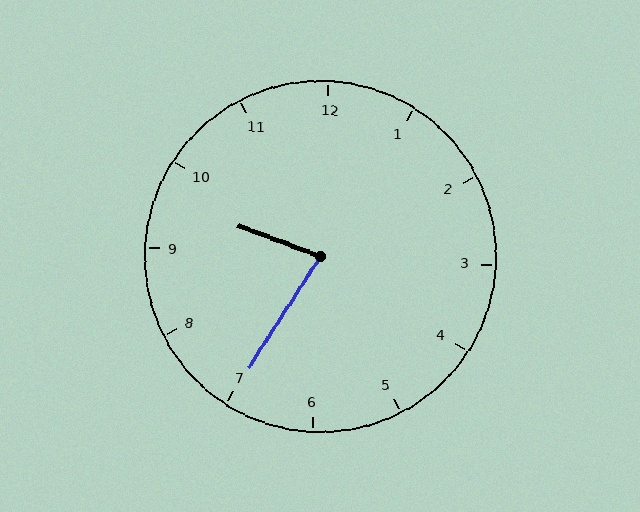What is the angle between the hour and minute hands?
Approximately 78 degrees.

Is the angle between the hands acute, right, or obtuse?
It is acute.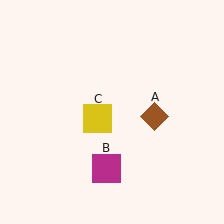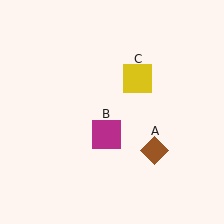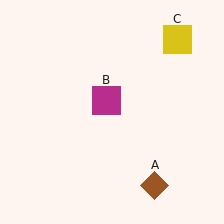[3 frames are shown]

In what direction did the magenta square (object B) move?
The magenta square (object B) moved up.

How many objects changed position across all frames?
3 objects changed position: brown diamond (object A), magenta square (object B), yellow square (object C).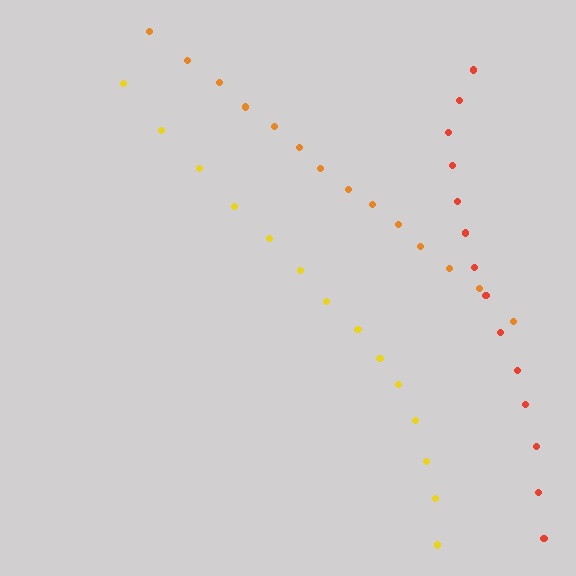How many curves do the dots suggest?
There are 3 distinct paths.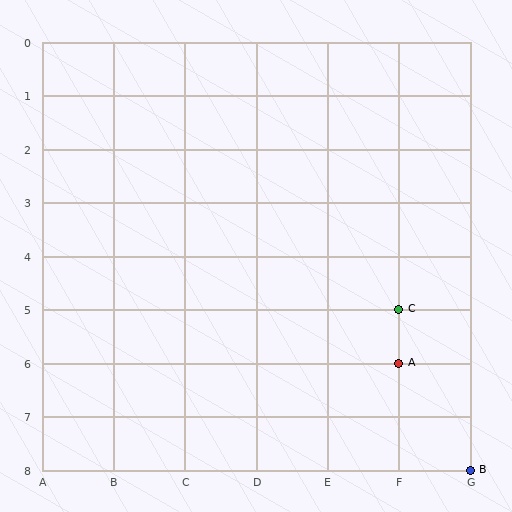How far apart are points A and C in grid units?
Points A and C are 1 row apart.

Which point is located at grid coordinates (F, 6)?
Point A is at (F, 6).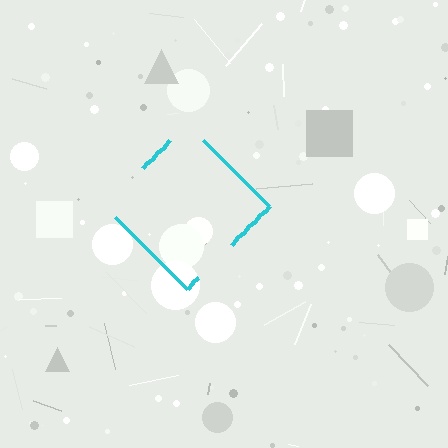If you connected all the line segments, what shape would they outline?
They would outline a diamond.